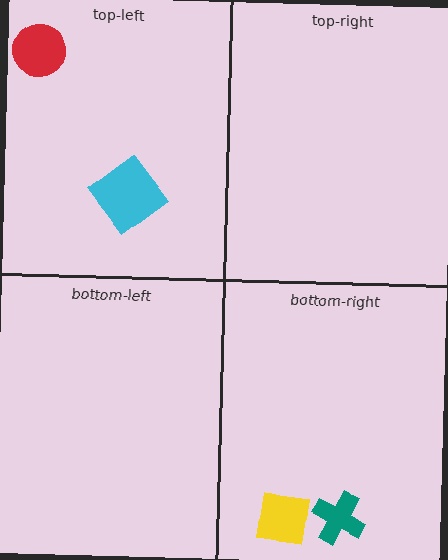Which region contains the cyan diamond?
The top-left region.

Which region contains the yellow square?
The bottom-right region.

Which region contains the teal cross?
The bottom-right region.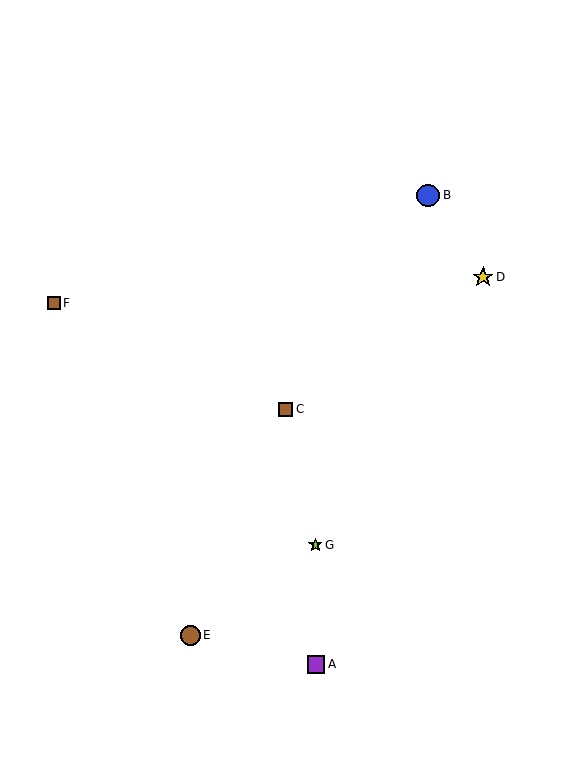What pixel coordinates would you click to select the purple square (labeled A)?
Click at (316, 664) to select the purple square A.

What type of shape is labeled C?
Shape C is a brown square.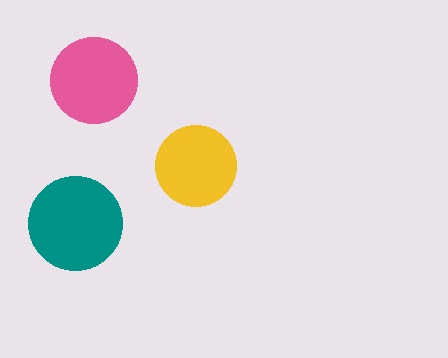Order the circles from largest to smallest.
the teal one, the pink one, the yellow one.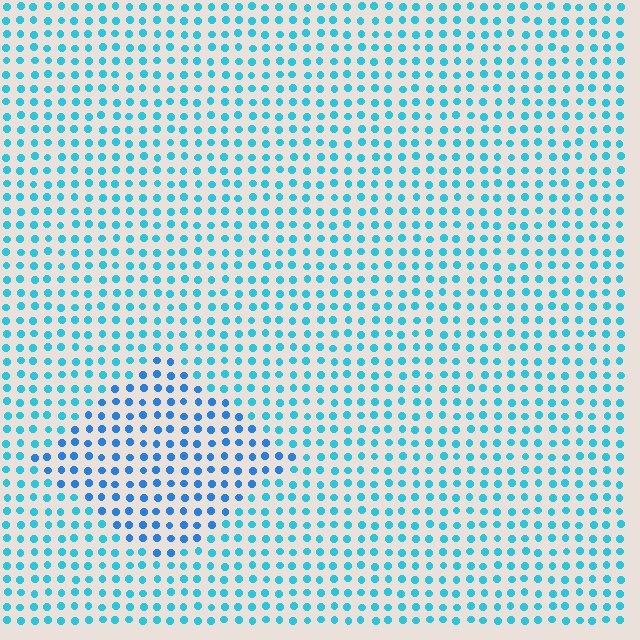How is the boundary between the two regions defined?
The boundary is defined purely by a slight shift in hue (about 24 degrees). Spacing, size, and orientation are identical on both sides.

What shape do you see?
I see a diamond.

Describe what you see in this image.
The image is filled with small cyan elements in a uniform arrangement. A diamond-shaped region is visible where the elements are tinted to a slightly different hue, forming a subtle color boundary.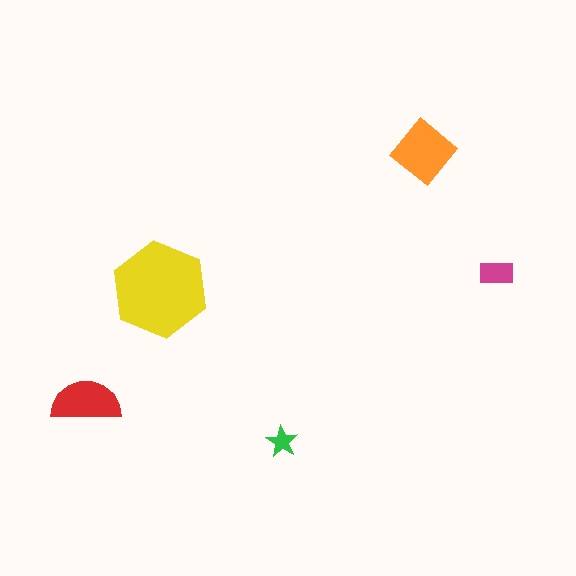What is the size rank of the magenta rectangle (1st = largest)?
4th.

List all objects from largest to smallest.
The yellow hexagon, the orange diamond, the red semicircle, the magenta rectangle, the green star.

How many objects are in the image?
There are 5 objects in the image.